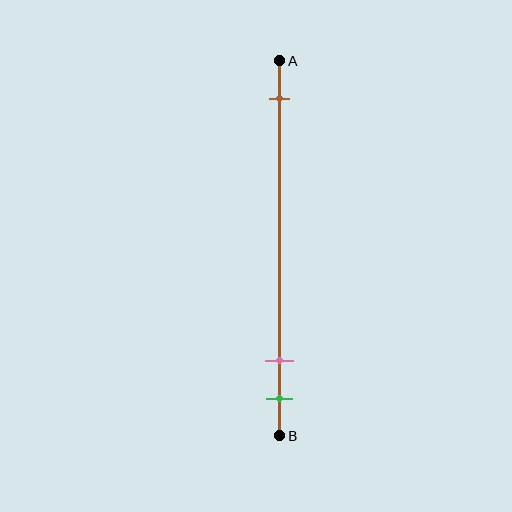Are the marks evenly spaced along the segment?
No, the marks are not evenly spaced.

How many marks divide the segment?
There are 3 marks dividing the segment.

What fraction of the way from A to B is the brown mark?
The brown mark is approximately 10% (0.1) of the way from A to B.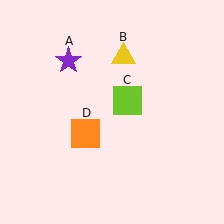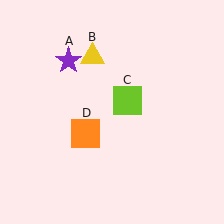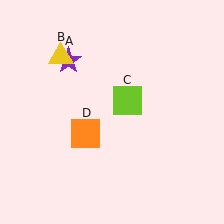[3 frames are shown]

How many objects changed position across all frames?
1 object changed position: yellow triangle (object B).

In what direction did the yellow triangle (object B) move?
The yellow triangle (object B) moved left.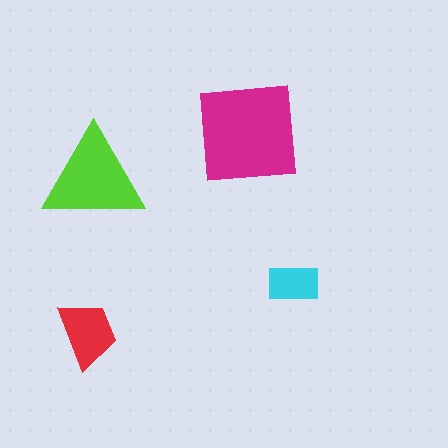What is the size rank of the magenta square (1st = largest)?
1st.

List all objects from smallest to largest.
The cyan rectangle, the red trapezoid, the lime triangle, the magenta square.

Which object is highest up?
The magenta square is topmost.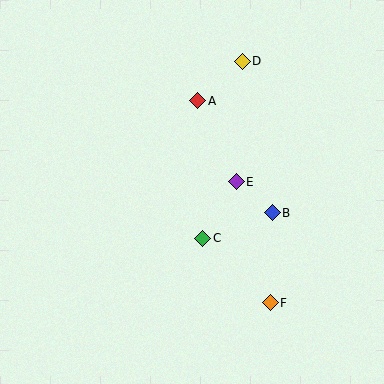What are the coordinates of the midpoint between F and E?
The midpoint between F and E is at (253, 242).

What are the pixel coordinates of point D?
Point D is at (242, 61).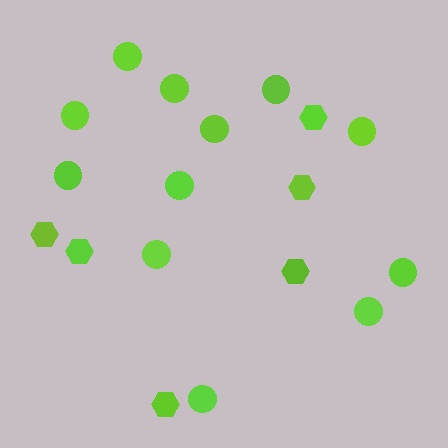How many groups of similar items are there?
There are 2 groups: one group of circles (12) and one group of hexagons (6).